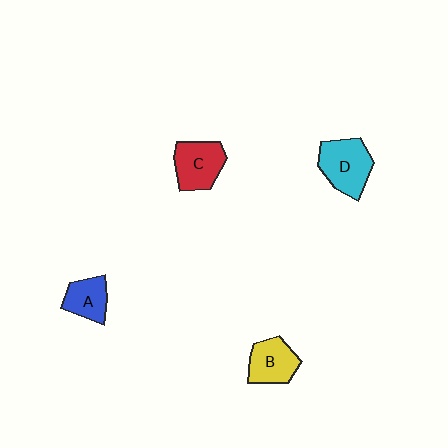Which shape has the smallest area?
Shape A (blue).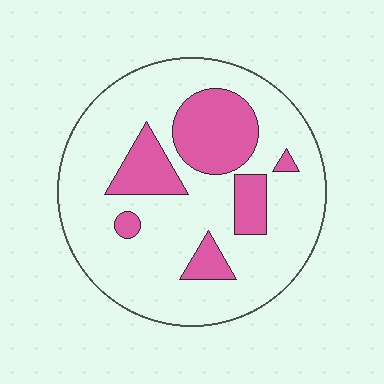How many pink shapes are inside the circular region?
6.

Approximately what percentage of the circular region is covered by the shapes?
Approximately 25%.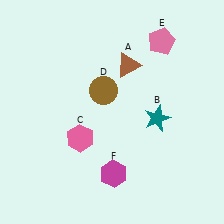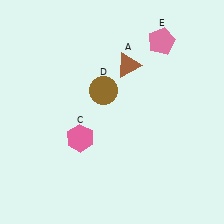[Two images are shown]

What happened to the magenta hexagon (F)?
The magenta hexagon (F) was removed in Image 2. It was in the bottom-right area of Image 1.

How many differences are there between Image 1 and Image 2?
There are 2 differences between the two images.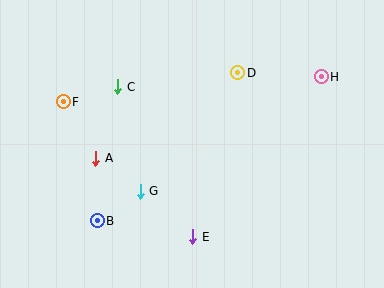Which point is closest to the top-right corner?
Point H is closest to the top-right corner.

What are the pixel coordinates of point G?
Point G is at (140, 191).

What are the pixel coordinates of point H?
Point H is at (321, 77).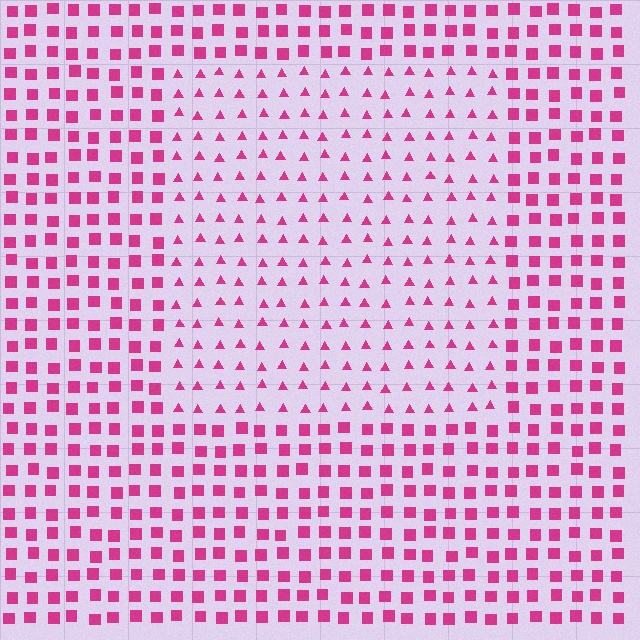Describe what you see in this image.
The image is filled with small magenta elements arranged in a uniform grid. A rectangle-shaped region contains triangles, while the surrounding area contains squares. The boundary is defined purely by the change in element shape.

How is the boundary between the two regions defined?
The boundary is defined by a change in element shape: triangles inside vs. squares outside. All elements share the same color and spacing.